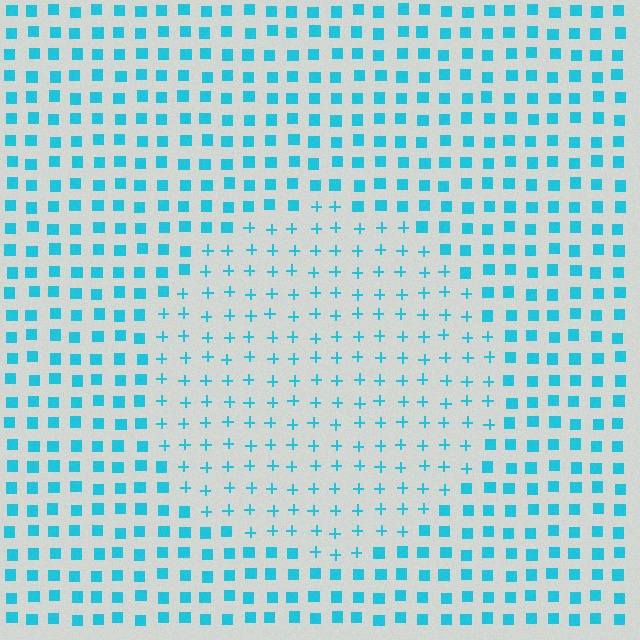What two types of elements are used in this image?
The image uses plus signs inside the circle region and squares outside it.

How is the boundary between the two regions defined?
The boundary is defined by a change in element shape: plus signs inside vs. squares outside. All elements share the same color and spacing.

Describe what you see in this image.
The image is filled with small cyan elements arranged in a uniform grid. A circle-shaped region contains plus signs, while the surrounding area contains squares. The boundary is defined purely by the change in element shape.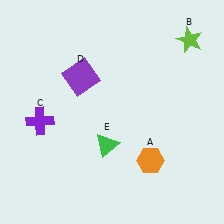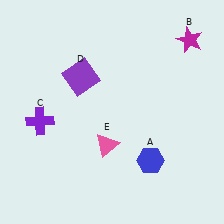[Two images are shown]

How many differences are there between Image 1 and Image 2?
There are 3 differences between the two images.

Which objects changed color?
A changed from orange to blue. B changed from lime to magenta. E changed from green to pink.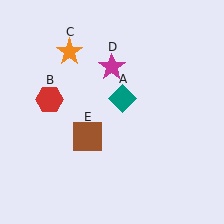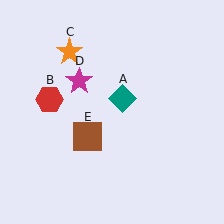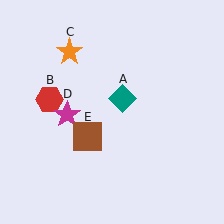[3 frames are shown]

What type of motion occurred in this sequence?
The magenta star (object D) rotated counterclockwise around the center of the scene.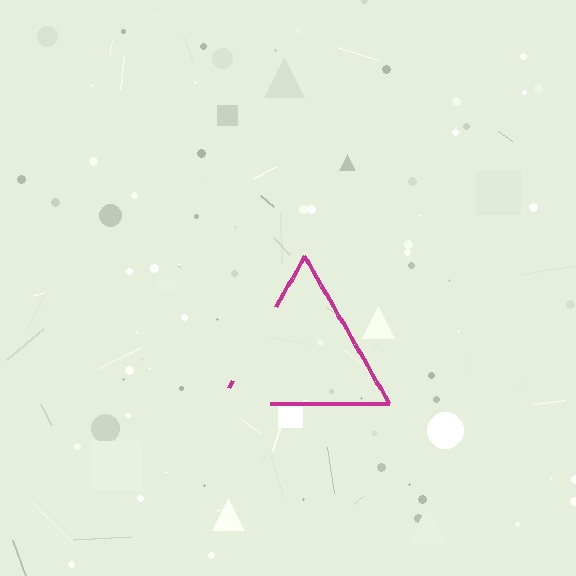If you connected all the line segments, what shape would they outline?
They would outline a triangle.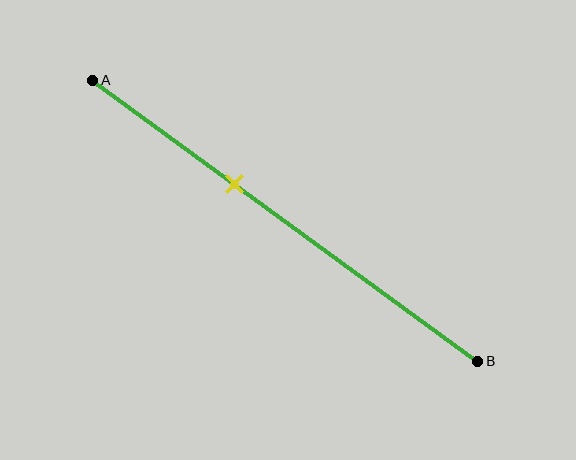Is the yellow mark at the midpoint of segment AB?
No, the mark is at about 35% from A, not at the 50% midpoint.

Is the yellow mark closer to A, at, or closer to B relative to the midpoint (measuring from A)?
The yellow mark is closer to point A than the midpoint of segment AB.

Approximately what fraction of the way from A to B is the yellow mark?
The yellow mark is approximately 35% of the way from A to B.